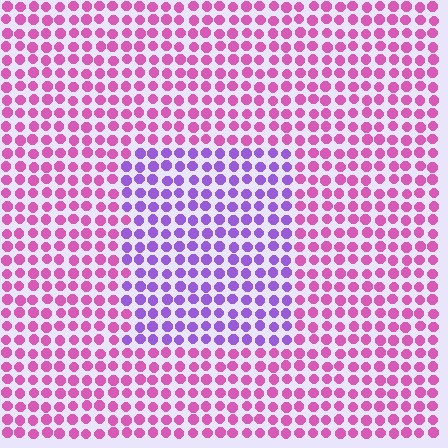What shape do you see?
I see a rectangle.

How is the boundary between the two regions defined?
The boundary is defined purely by a slight shift in hue (about 45 degrees). Spacing, size, and orientation are identical on both sides.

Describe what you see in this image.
The image is filled with small pink elements in a uniform arrangement. A rectangle-shaped region is visible where the elements are tinted to a slightly different hue, forming a subtle color boundary.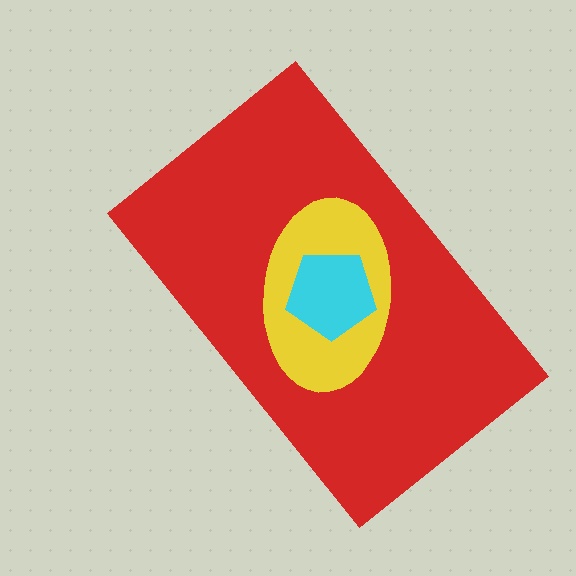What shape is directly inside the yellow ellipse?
The cyan pentagon.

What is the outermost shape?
The red rectangle.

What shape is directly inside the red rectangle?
The yellow ellipse.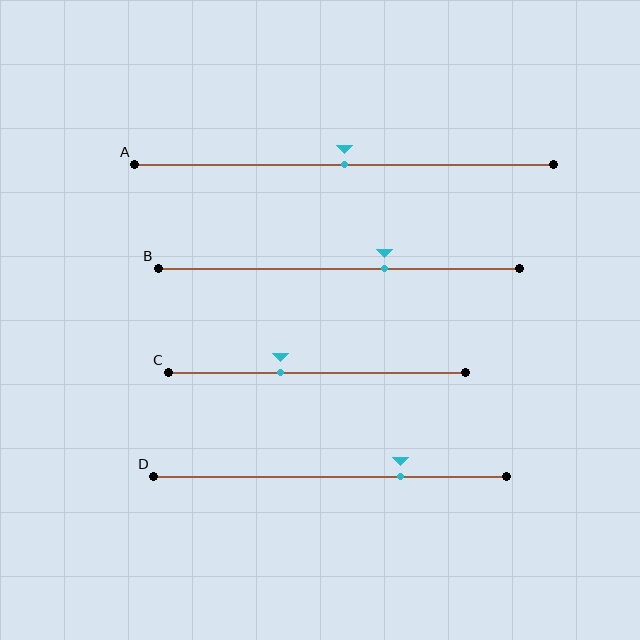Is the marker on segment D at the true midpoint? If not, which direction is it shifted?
No, the marker on segment D is shifted to the right by about 20% of the segment length.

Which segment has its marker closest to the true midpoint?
Segment A has its marker closest to the true midpoint.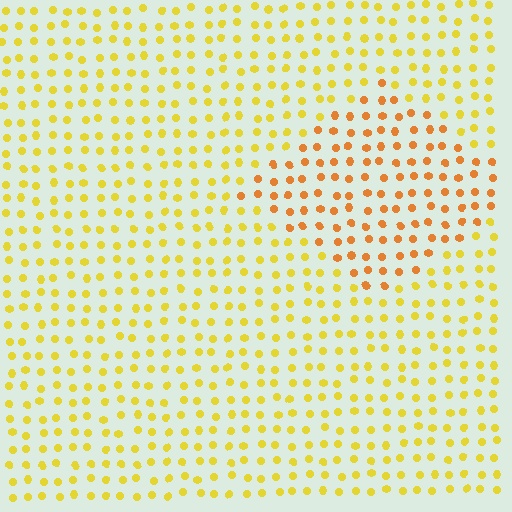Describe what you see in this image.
The image is filled with small yellow elements in a uniform arrangement. A diamond-shaped region is visible where the elements are tinted to a slightly different hue, forming a subtle color boundary.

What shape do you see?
I see a diamond.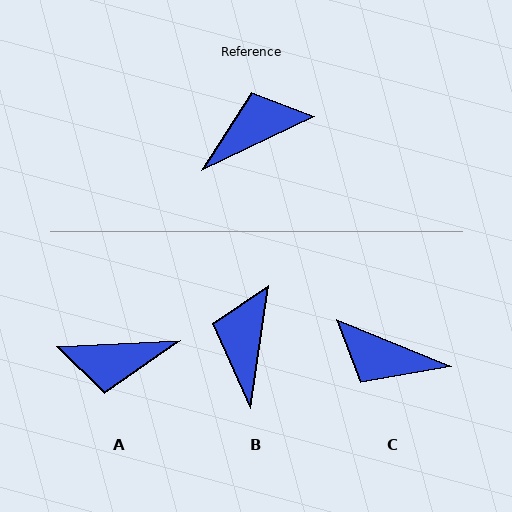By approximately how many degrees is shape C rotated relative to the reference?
Approximately 132 degrees counter-clockwise.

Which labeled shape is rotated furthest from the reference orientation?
A, about 157 degrees away.